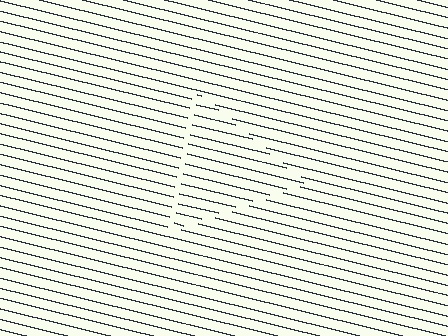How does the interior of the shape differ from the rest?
The interior of the shape contains the same grating, shifted by half a period — the contour is defined by the phase discontinuity where line-ends from the inner and outer gratings abut.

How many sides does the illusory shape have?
3 sides — the line-ends trace a triangle.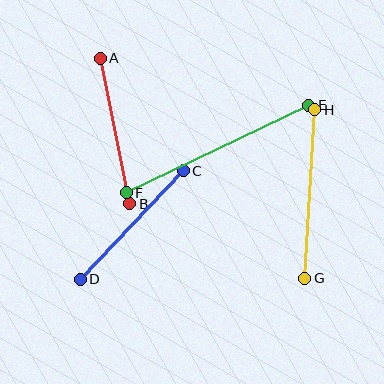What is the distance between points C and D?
The distance is approximately 149 pixels.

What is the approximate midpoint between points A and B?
The midpoint is at approximately (115, 131) pixels.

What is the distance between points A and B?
The distance is approximately 148 pixels.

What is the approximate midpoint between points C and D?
The midpoint is at approximately (132, 225) pixels.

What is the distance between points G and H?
The distance is approximately 169 pixels.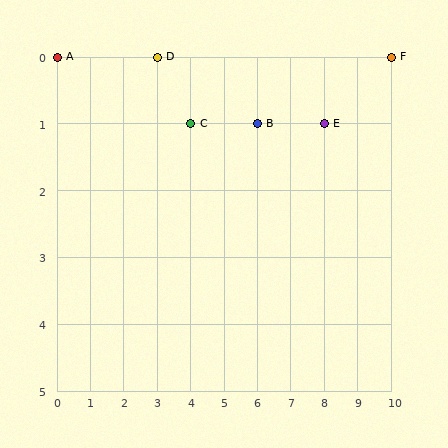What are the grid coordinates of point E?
Point E is at grid coordinates (8, 1).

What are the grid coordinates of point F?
Point F is at grid coordinates (10, 0).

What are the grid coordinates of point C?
Point C is at grid coordinates (4, 1).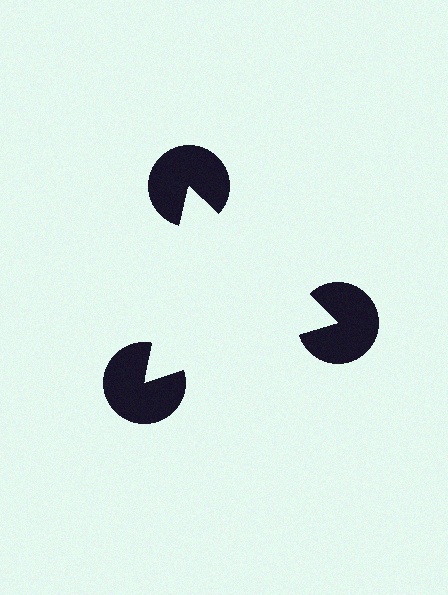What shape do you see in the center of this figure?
An illusory triangle — its edges are inferred from the aligned wedge cuts in the pac-man discs, not physically drawn.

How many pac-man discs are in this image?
There are 3 — one at each vertex of the illusory triangle.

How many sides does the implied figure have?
3 sides.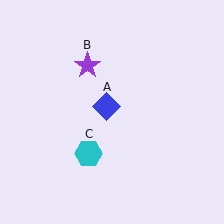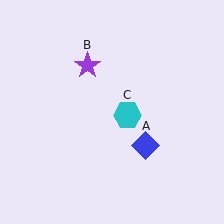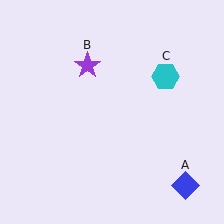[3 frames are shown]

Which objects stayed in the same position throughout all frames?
Purple star (object B) remained stationary.